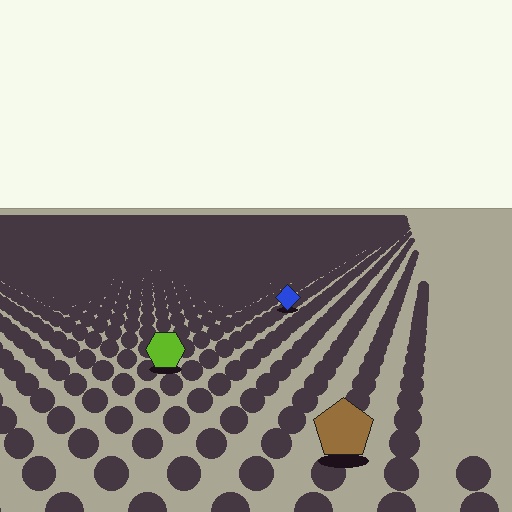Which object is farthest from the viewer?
The blue diamond is farthest from the viewer. It appears smaller and the ground texture around it is denser.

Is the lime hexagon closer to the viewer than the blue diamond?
Yes. The lime hexagon is closer — you can tell from the texture gradient: the ground texture is coarser near it.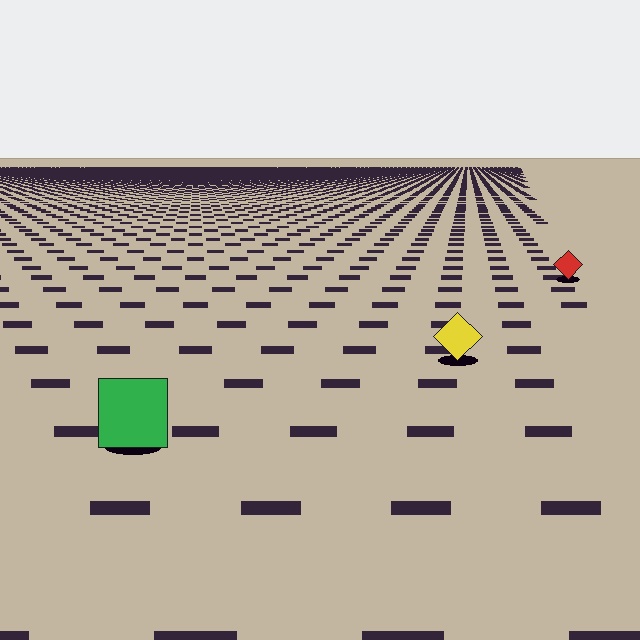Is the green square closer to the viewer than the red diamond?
Yes. The green square is closer — you can tell from the texture gradient: the ground texture is coarser near it.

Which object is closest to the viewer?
The green square is closest. The texture marks near it are larger and more spread out.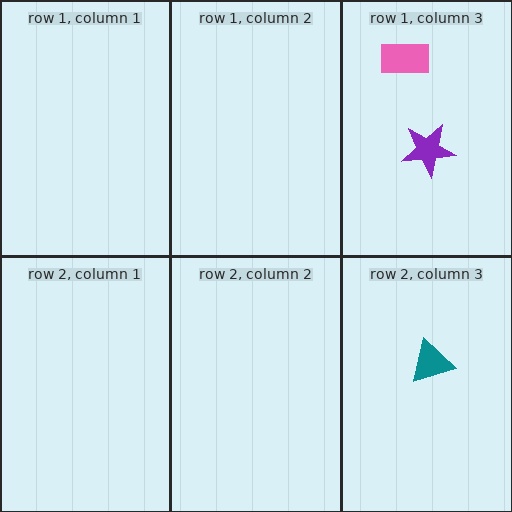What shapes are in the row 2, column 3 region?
The teal triangle.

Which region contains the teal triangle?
The row 2, column 3 region.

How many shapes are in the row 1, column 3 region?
2.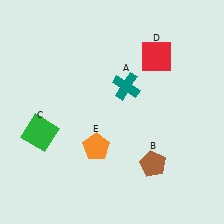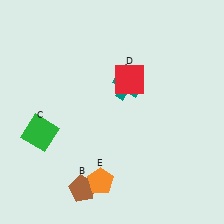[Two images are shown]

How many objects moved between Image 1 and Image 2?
3 objects moved between the two images.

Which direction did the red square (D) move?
The red square (D) moved left.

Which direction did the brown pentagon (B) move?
The brown pentagon (B) moved left.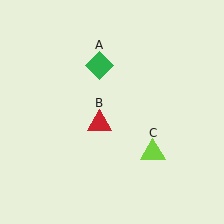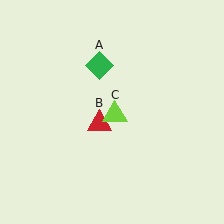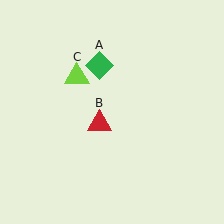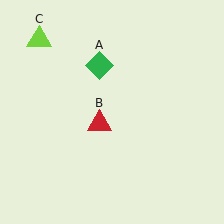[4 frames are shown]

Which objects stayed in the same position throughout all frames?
Green diamond (object A) and red triangle (object B) remained stationary.